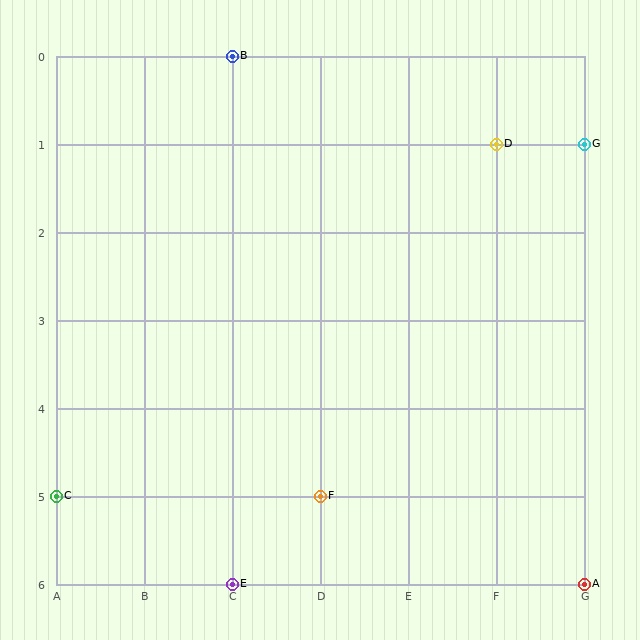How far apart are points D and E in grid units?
Points D and E are 3 columns and 5 rows apart (about 5.8 grid units diagonally).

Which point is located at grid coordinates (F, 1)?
Point D is at (F, 1).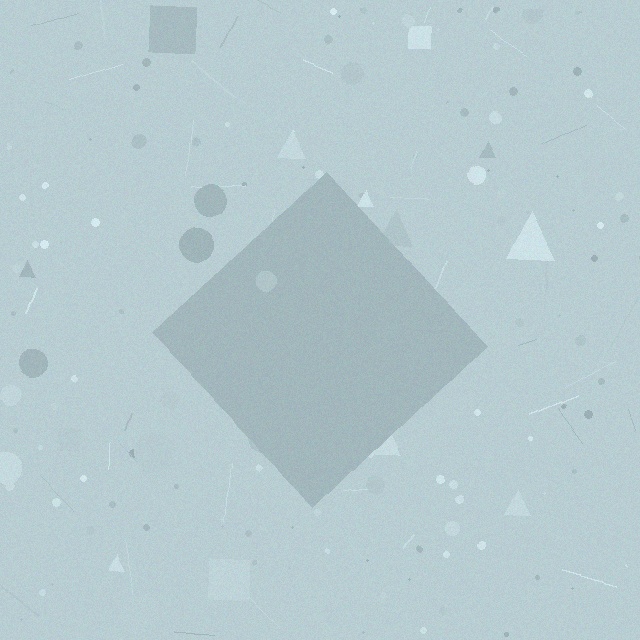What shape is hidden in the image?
A diamond is hidden in the image.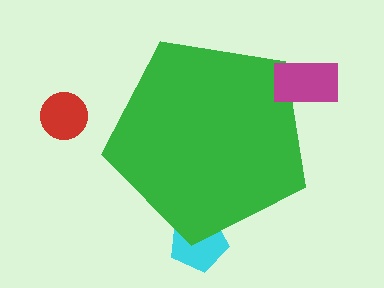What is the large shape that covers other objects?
A green pentagon.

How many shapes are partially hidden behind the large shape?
1 shape is partially hidden.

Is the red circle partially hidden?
No, the red circle is fully visible.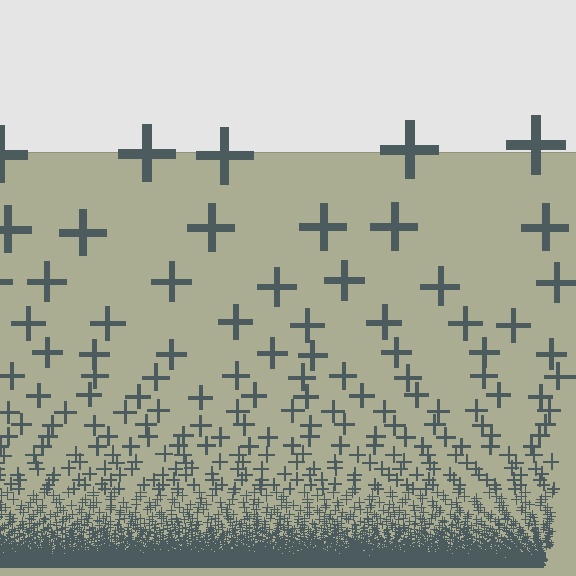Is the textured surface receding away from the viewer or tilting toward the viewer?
The surface appears to tilt toward the viewer. Texture elements get larger and sparser toward the top.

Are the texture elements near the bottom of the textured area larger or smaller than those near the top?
Smaller. The gradient is inverted — elements near the bottom are smaller and denser.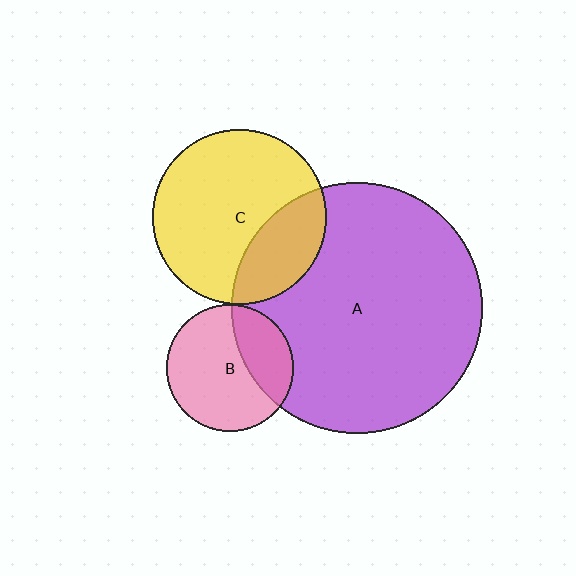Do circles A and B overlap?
Yes.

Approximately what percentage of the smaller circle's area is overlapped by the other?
Approximately 30%.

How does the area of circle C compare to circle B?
Approximately 1.9 times.